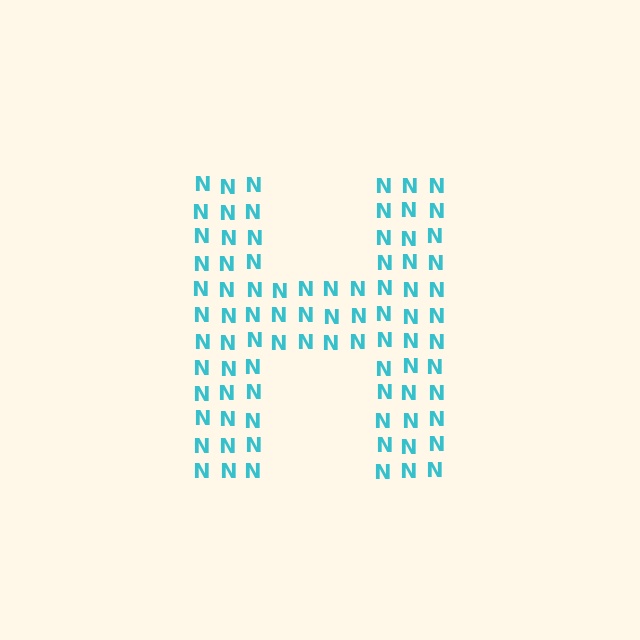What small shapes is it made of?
It is made of small letter N's.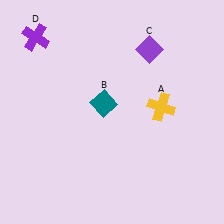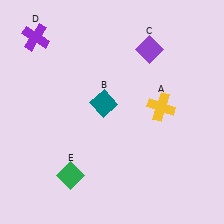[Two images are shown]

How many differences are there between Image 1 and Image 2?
There is 1 difference between the two images.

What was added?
A green diamond (E) was added in Image 2.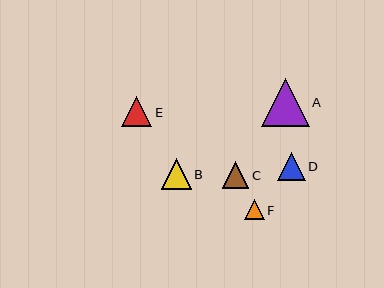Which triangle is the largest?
Triangle A is the largest with a size of approximately 48 pixels.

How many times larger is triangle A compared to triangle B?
Triangle A is approximately 1.6 times the size of triangle B.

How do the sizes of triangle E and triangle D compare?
Triangle E and triangle D are approximately the same size.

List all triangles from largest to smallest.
From largest to smallest: A, E, B, D, C, F.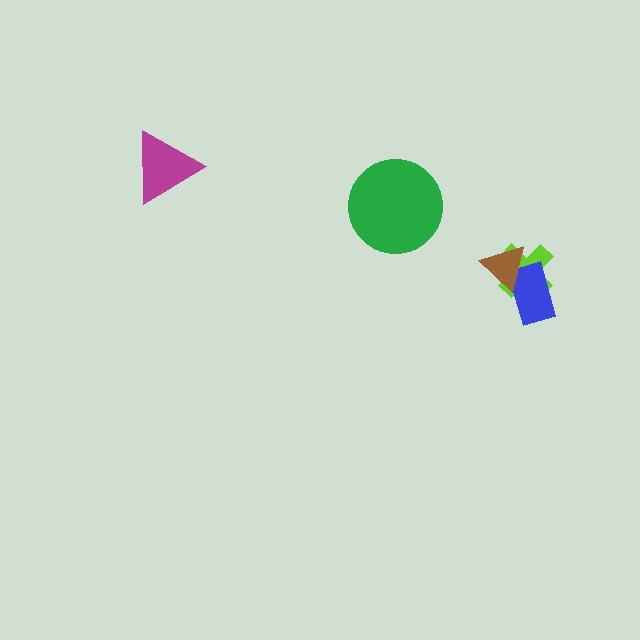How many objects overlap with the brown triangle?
2 objects overlap with the brown triangle.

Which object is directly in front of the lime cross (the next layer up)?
The blue rectangle is directly in front of the lime cross.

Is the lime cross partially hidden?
Yes, it is partially covered by another shape.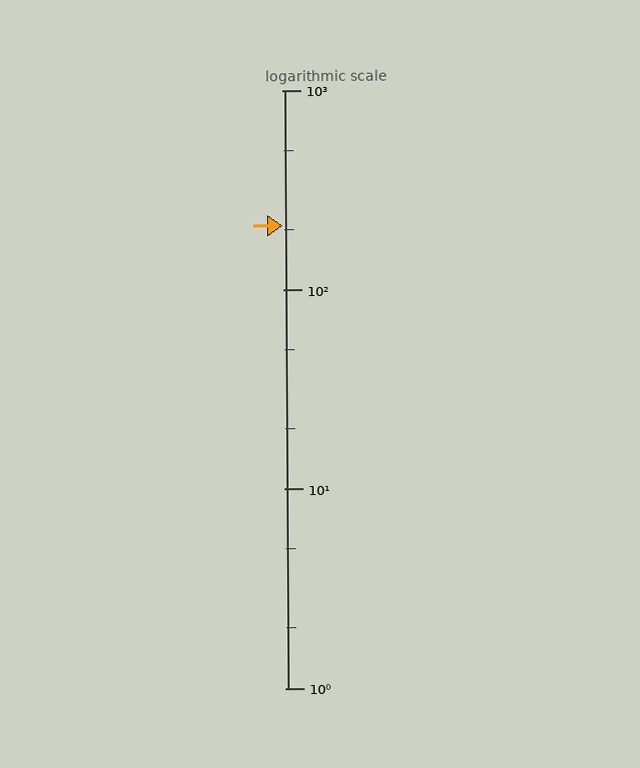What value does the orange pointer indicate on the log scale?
The pointer indicates approximately 210.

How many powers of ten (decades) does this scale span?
The scale spans 3 decades, from 1 to 1000.